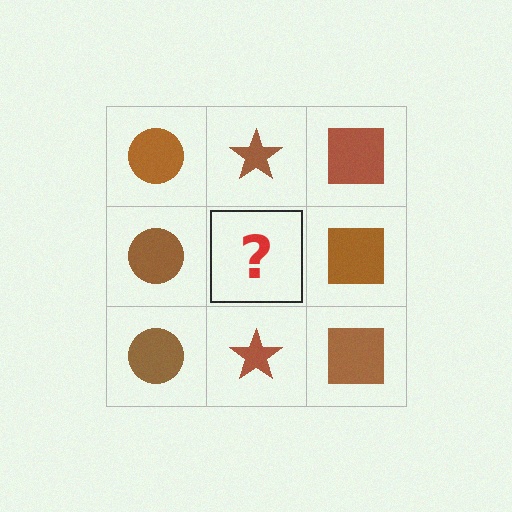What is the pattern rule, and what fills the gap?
The rule is that each column has a consistent shape. The gap should be filled with a brown star.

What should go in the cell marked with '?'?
The missing cell should contain a brown star.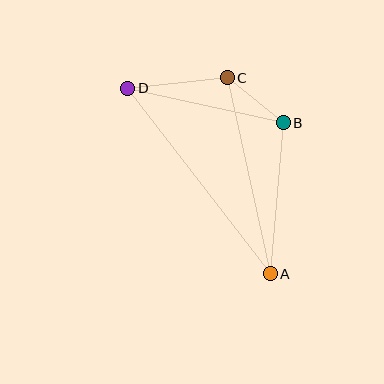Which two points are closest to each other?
Points B and C are closest to each other.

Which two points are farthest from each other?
Points A and D are farthest from each other.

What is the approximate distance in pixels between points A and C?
The distance between A and C is approximately 201 pixels.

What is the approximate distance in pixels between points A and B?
The distance between A and B is approximately 151 pixels.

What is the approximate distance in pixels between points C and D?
The distance between C and D is approximately 100 pixels.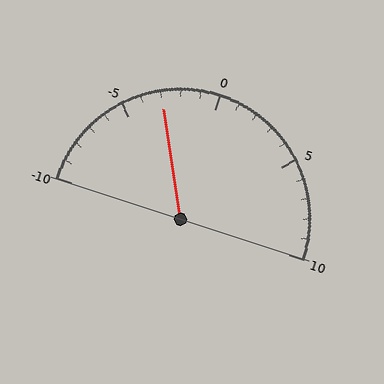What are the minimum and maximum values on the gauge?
The gauge ranges from -10 to 10.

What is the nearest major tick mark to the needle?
The nearest major tick mark is -5.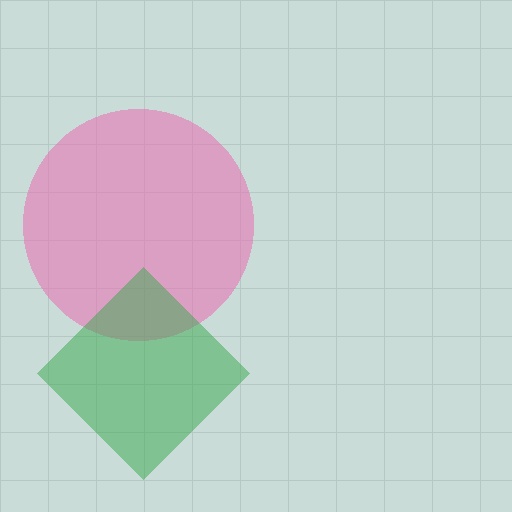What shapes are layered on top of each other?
The layered shapes are: a pink circle, a green diamond.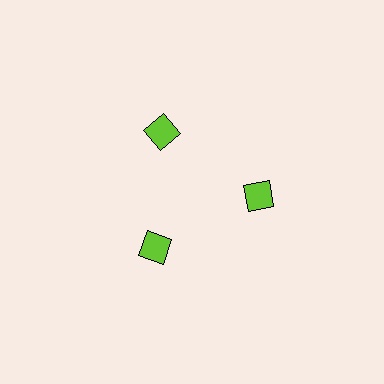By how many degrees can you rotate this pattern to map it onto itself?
The pattern maps onto itself every 120 degrees of rotation.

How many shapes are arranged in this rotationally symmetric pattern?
There are 3 shapes, arranged in 3 groups of 1.